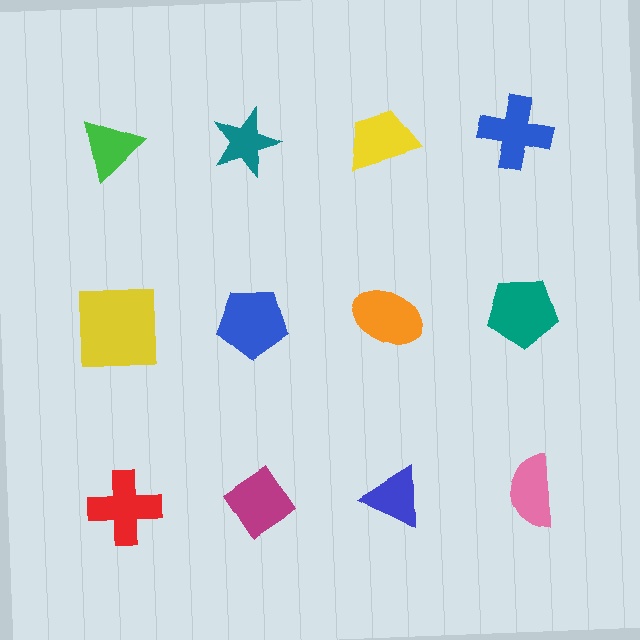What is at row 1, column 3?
A yellow trapezoid.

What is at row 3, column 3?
A blue triangle.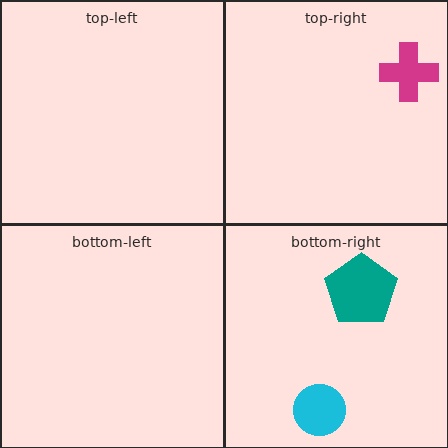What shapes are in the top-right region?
The magenta cross.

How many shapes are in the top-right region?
1.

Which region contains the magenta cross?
The top-right region.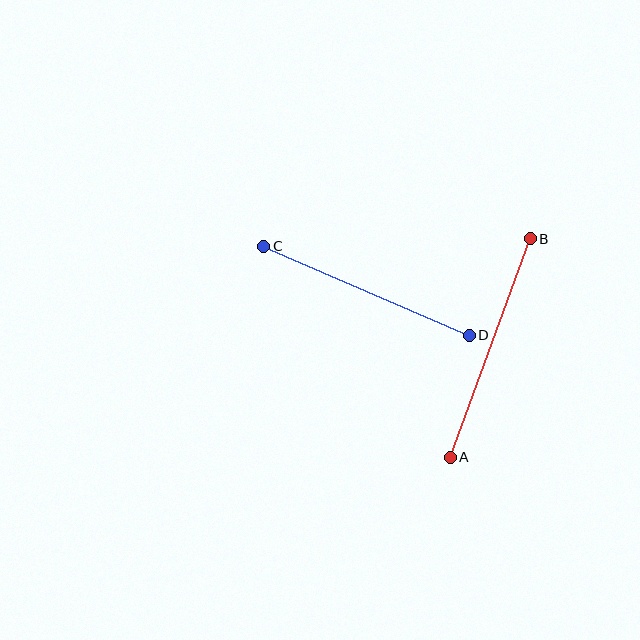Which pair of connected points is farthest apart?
Points A and B are farthest apart.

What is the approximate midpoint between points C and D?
The midpoint is at approximately (366, 291) pixels.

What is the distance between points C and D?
The distance is approximately 224 pixels.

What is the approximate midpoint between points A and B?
The midpoint is at approximately (490, 348) pixels.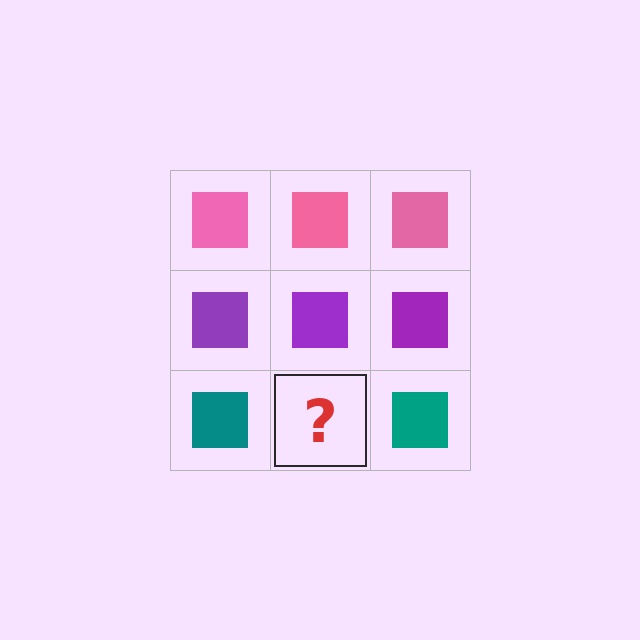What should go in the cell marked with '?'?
The missing cell should contain a teal square.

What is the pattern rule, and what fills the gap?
The rule is that each row has a consistent color. The gap should be filled with a teal square.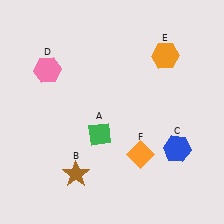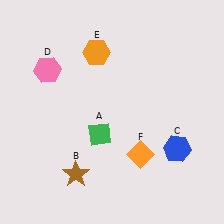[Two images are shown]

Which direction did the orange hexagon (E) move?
The orange hexagon (E) moved left.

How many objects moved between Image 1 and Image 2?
1 object moved between the two images.